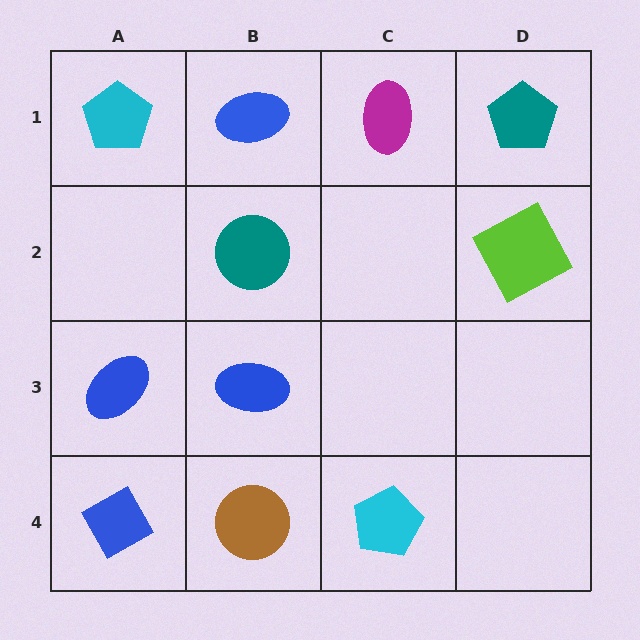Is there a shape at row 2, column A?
No, that cell is empty.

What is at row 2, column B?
A teal circle.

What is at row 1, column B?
A blue ellipse.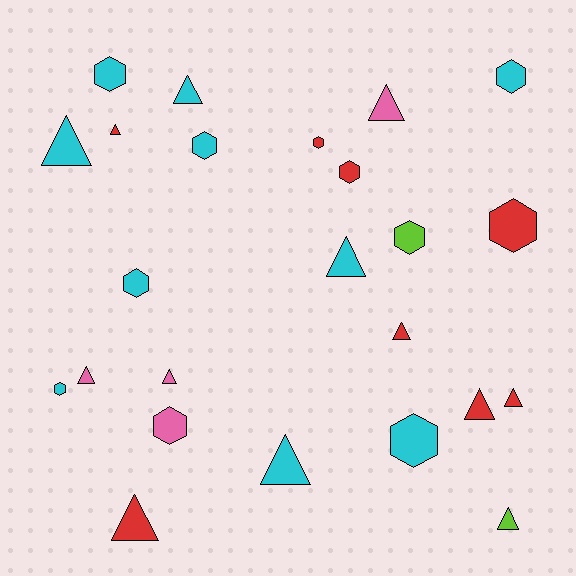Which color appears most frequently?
Cyan, with 10 objects.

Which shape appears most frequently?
Triangle, with 13 objects.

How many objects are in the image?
There are 24 objects.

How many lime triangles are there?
There is 1 lime triangle.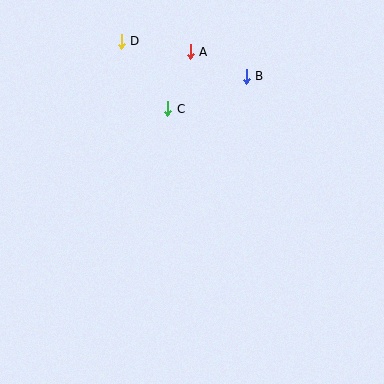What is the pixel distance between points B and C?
The distance between B and C is 85 pixels.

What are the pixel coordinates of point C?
Point C is at (168, 109).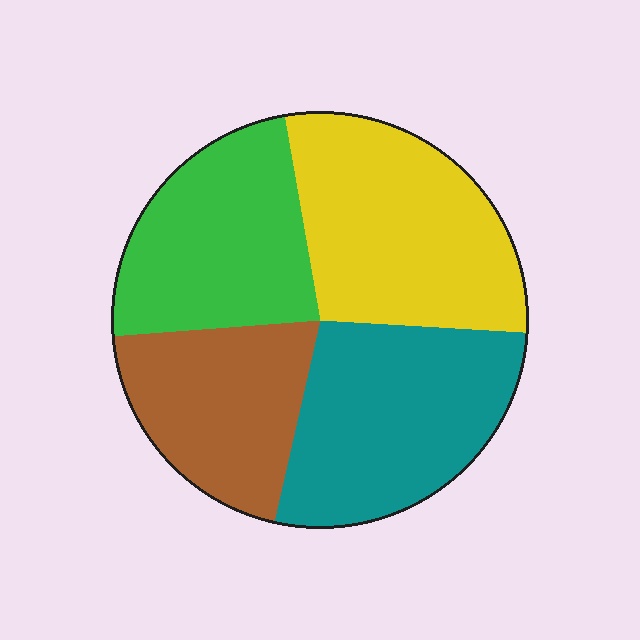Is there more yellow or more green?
Yellow.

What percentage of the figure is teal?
Teal takes up between a quarter and a half of the figure.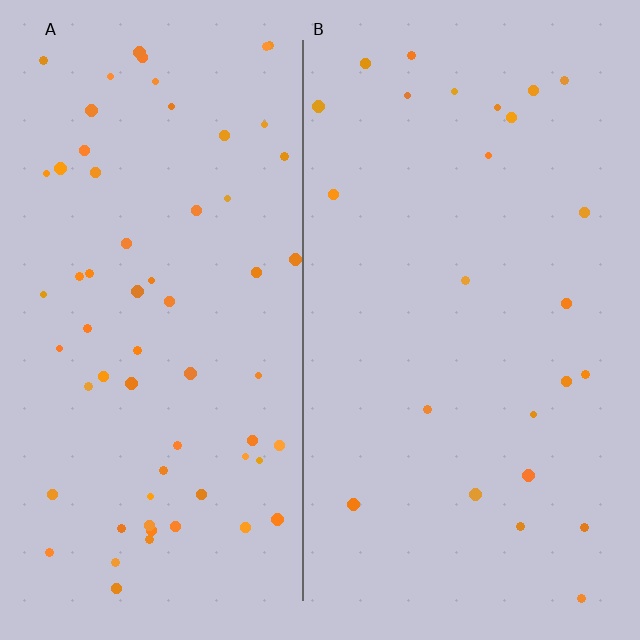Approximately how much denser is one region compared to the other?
Approximately 2.6× — region A over region B.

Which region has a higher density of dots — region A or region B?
A (the left).